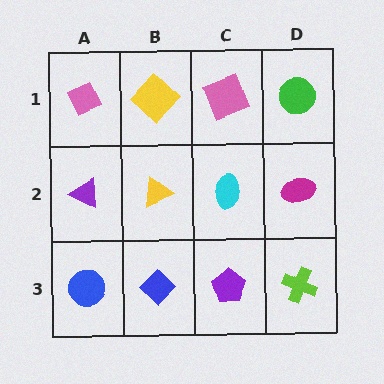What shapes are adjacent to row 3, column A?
A purple triangle (row 2, column A), a blue diamond (row 3, column B).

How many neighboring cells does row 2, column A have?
3.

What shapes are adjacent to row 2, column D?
A green circle (row 1, column D), a lime cross (row 3, column D), a cyan ellipse (row 2, column C).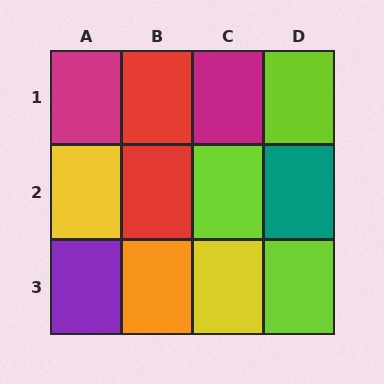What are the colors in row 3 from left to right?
Purple, orange, yellow, lime.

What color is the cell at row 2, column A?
Yellow.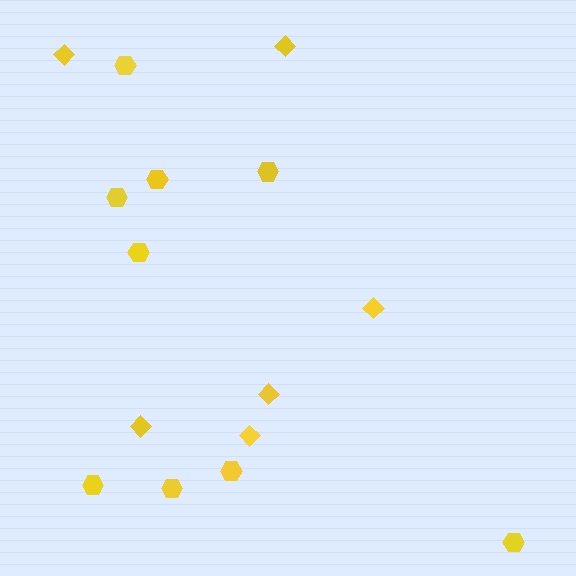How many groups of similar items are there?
There are 2 groups: one group of hexagons (9) and one group of diamonds (6).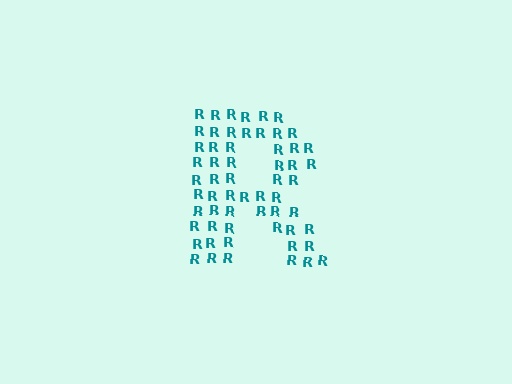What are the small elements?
The small elements are letter R's.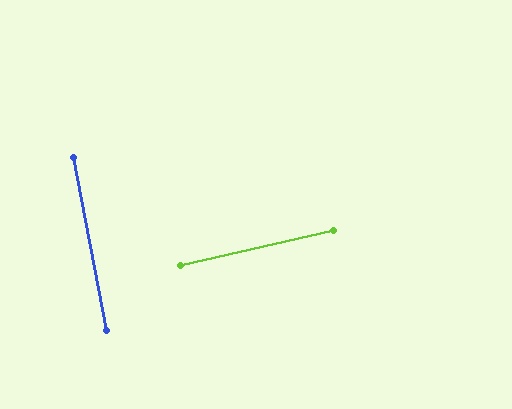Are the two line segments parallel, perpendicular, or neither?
Perpendicular — they meet at approximately 88°.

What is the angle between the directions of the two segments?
Approximately 88 degrees.